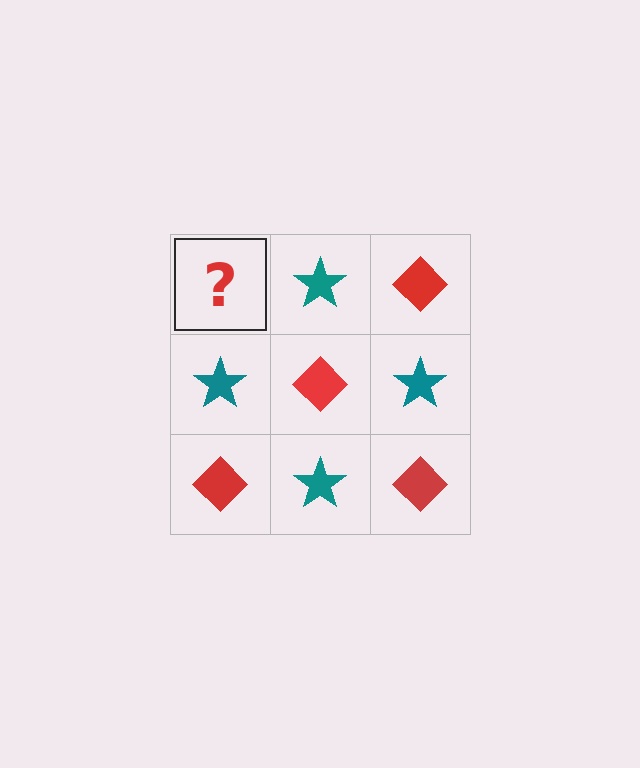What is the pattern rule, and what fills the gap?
The rule is that it alternates red diamond and teal star in a checkerboard pattern. The gap should be filled with a red diamond.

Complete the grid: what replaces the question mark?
The question mark should be replaced with a red diamond.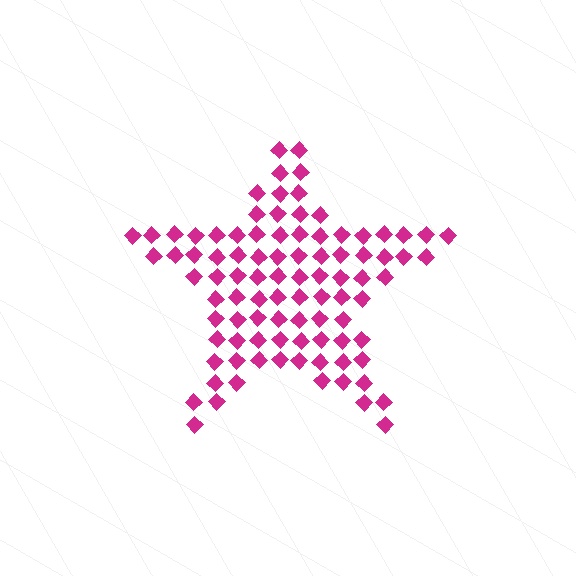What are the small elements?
The small elements are diamonds.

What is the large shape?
The large shape is a star.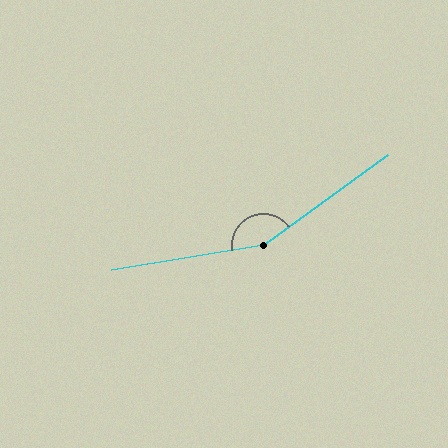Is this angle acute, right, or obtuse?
It is obtuse.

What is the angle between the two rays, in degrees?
Approximately 153 degrees.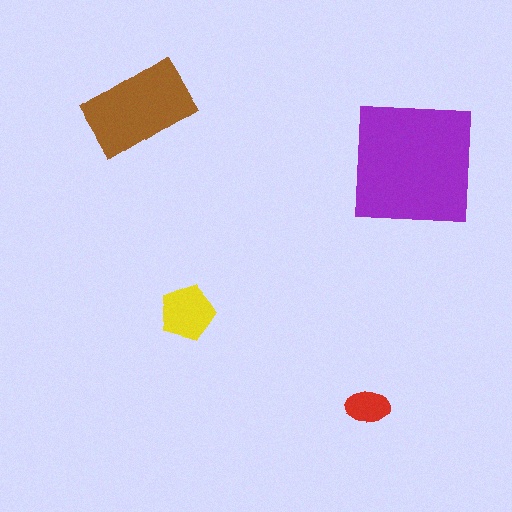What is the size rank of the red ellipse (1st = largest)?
4th.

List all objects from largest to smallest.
The purple square, the brown rectangle, the yellow pentagon, the red ellipse.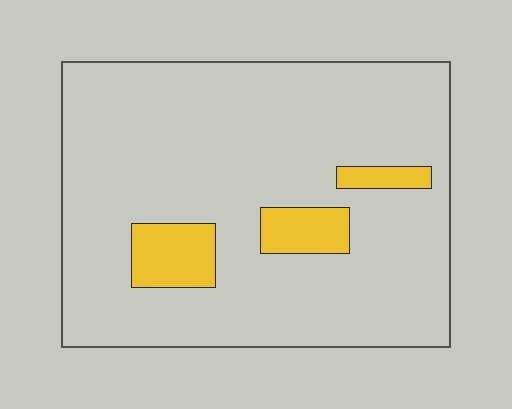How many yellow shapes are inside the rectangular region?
3.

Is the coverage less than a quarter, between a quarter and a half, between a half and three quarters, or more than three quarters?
Less than a quarter.